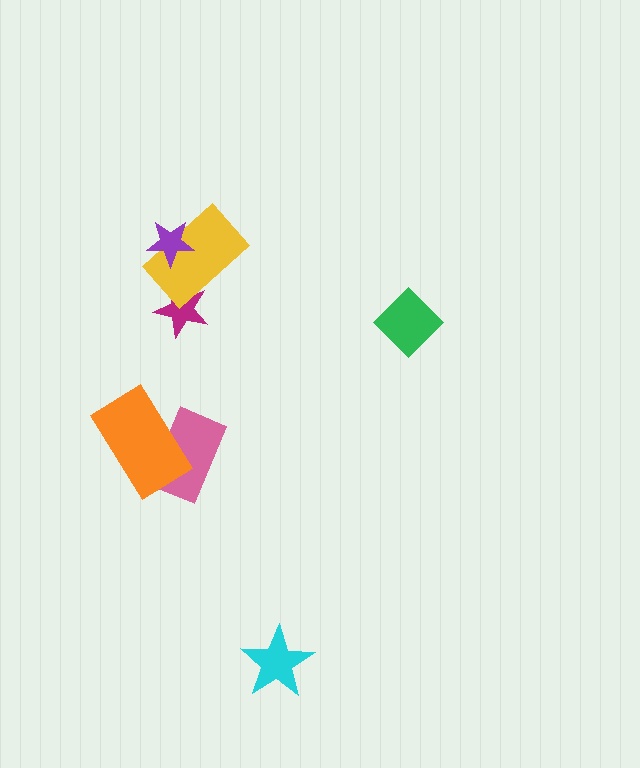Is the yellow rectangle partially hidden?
Yes, it is partially covered by another shape.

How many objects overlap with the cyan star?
0 objects overlap with the cyan star.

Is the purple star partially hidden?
No, no other shape covers it.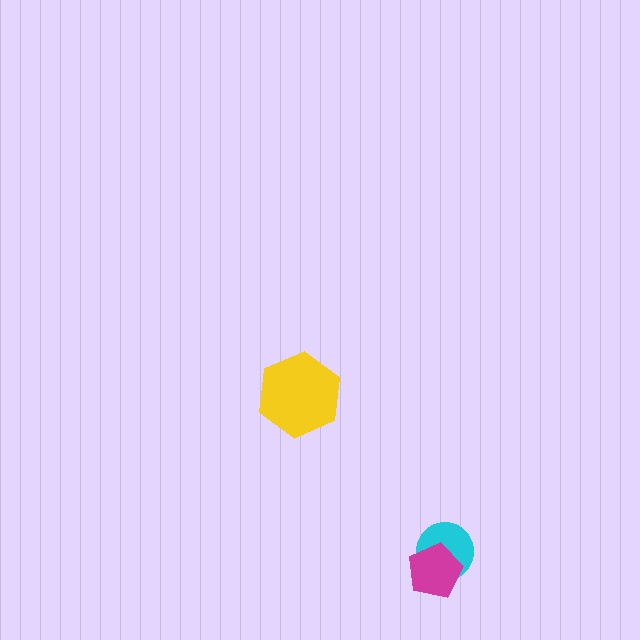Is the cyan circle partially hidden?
Yes, it is partially covered by another shape.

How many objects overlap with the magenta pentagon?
1 object overlaps with the magenta pentagon.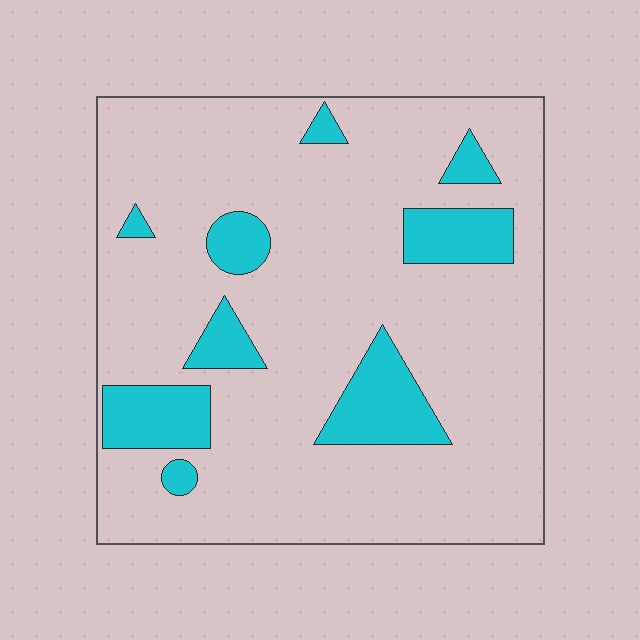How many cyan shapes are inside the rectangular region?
9.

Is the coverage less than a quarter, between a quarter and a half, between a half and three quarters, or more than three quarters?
Less than a quarter.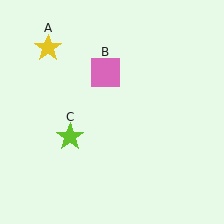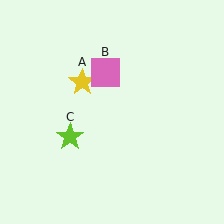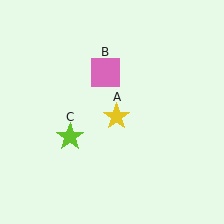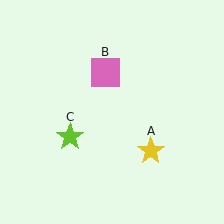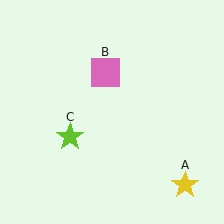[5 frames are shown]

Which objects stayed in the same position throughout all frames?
Pink square (object B) and lime star (object C) remained stationary.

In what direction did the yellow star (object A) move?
The yellow star (object A) moved down and to the right.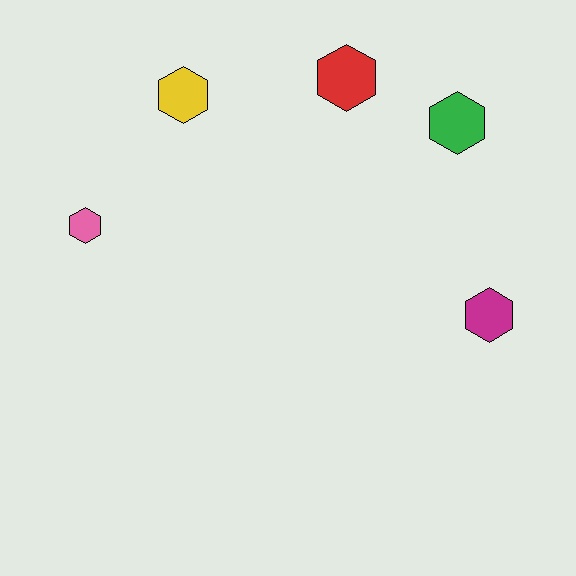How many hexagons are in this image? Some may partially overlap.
There are 5 hexagons.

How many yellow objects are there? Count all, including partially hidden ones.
There is 1 yellow object.